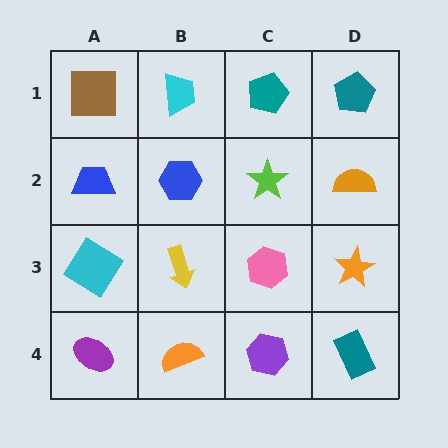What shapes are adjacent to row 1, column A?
A blue trapezoid (row 2, column A), a cyan trapezoid (row 1, column B).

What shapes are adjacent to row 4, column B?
A yellow arrow (row 3, column B), a purple ellipse (row 4, column A), a purple hexagon (row 4, column C).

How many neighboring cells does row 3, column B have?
4.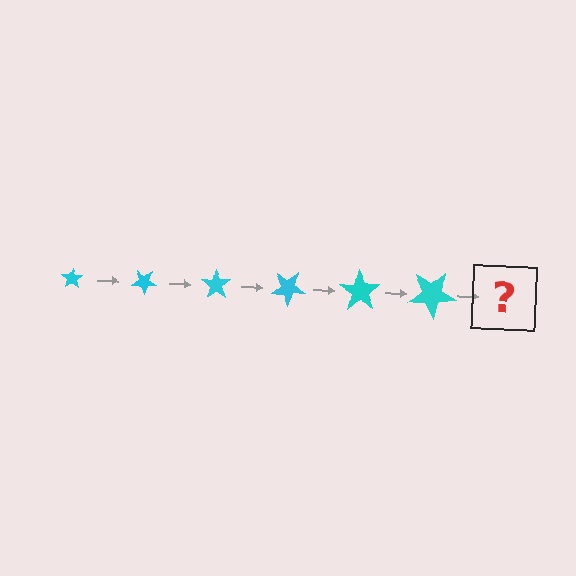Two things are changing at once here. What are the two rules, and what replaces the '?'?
The two rules are that the star grows larger each step and it rotates 35 degrees each step. The '?' should be a star, larger than the previous one and rotated 210 degrees from the start.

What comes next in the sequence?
The next element should be a star, larger than the previous one and rotated 210 degrees from the start.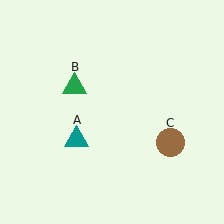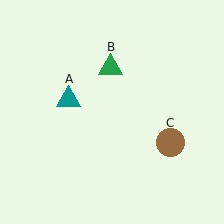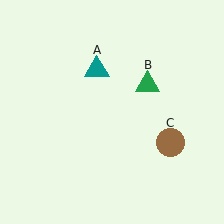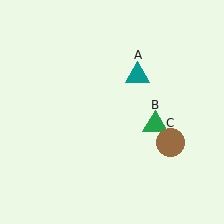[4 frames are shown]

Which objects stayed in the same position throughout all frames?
Brown circle (object C) remained stationary.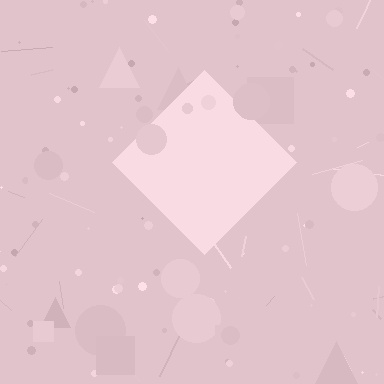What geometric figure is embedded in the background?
A diamond is embedded in the background.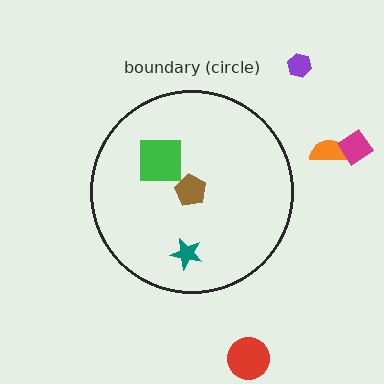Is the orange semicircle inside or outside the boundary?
Outside.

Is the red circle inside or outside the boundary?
Outside.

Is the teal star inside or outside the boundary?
Inside.